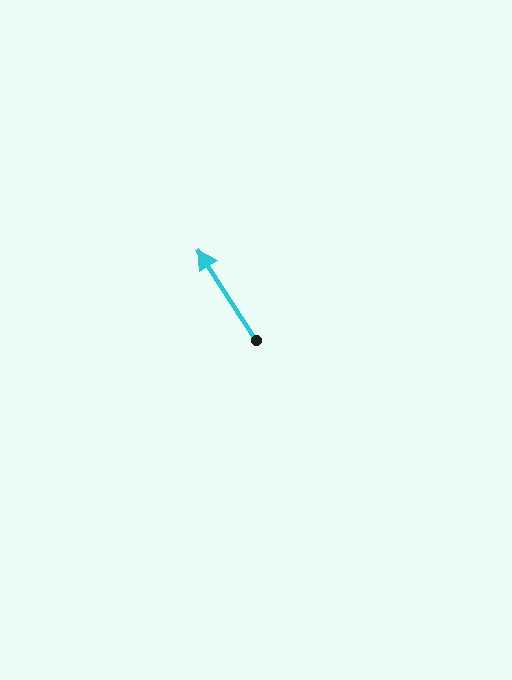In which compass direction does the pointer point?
Northwest.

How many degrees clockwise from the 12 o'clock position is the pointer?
Approximately 327 degrees.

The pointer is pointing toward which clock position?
Roughly 11 o'clock.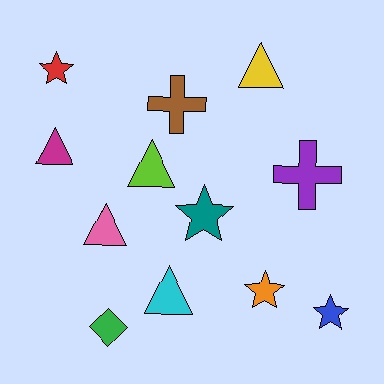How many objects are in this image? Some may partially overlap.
There are 12 objects.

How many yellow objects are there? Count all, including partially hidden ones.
There is 1 yellow object.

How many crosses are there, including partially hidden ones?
There are 2 crosses.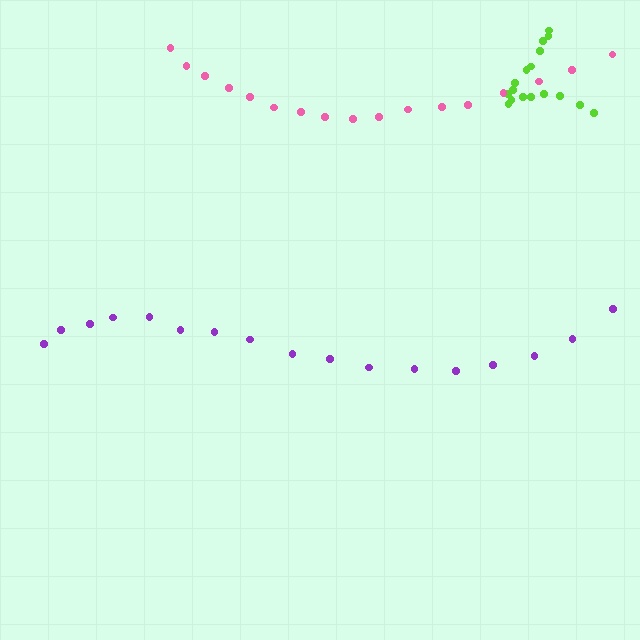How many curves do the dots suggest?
There are 3 distinct paths.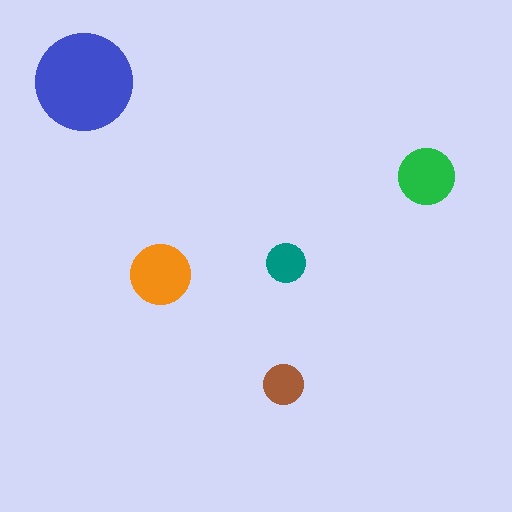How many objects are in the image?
There are 5 objects in the image.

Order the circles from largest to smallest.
the blue one, the orange one, the green one, the brown one, the teal one.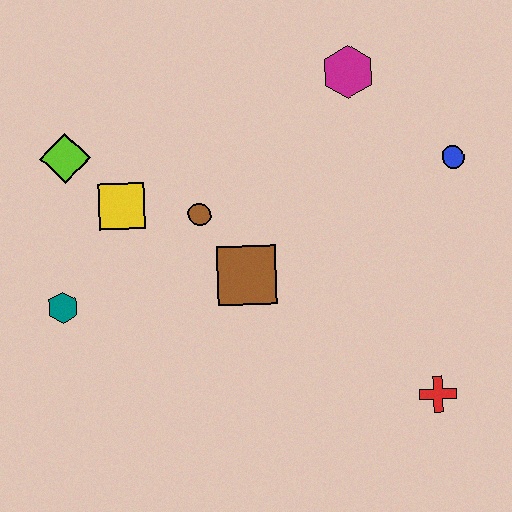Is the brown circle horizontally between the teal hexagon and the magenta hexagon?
Yes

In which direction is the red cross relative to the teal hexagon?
The red cross is to the right of the teal hexagon.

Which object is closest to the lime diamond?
The yellow square is closest to the lime diamond.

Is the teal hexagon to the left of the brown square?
Yes